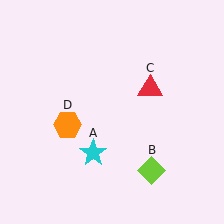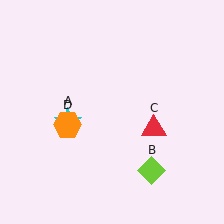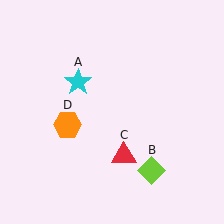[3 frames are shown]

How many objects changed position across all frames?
2 objects changed position: cyan star (object A), red triangle (object C).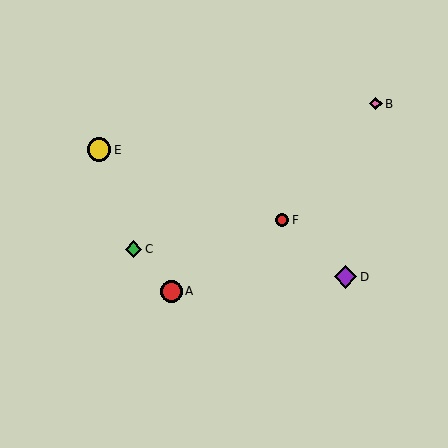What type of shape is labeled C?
Shape C is a green diamond.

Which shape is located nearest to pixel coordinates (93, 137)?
The yellow circle (labeled E) at (99, 150) is nearest to that location.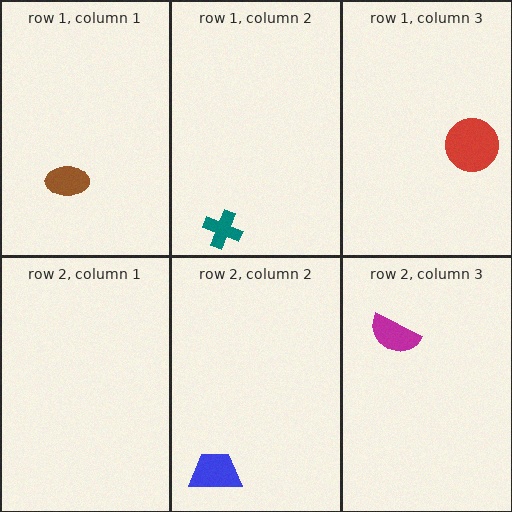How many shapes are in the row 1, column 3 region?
1.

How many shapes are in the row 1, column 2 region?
1.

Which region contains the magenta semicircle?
The row 2, column 3 region.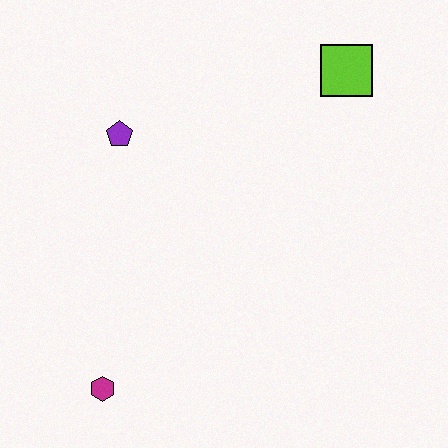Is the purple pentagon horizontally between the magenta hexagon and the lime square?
Yes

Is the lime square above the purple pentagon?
Yes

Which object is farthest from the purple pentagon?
The magenta hexagon is farthest from the purple pentagon.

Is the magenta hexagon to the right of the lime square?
No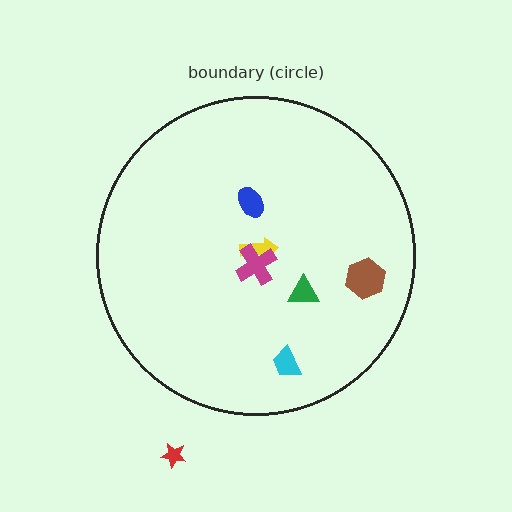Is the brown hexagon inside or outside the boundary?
Inside.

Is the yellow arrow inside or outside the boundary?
Inside.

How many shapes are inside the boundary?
6 inside, 1 outside.